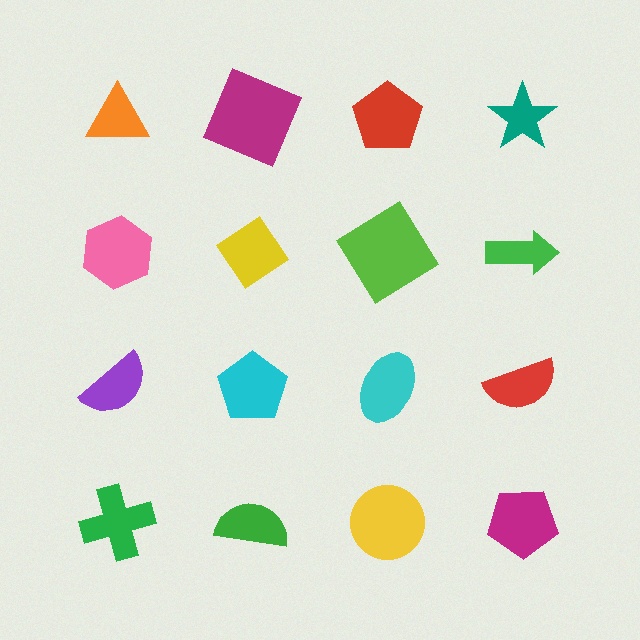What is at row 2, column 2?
A yellow diamond.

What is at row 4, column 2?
A green semicircle.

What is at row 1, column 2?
A magenta square.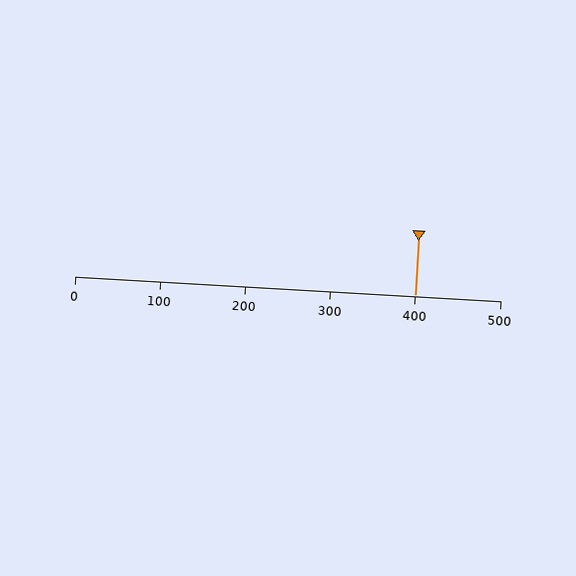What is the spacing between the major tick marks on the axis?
The major ticks are spaced 100 apart.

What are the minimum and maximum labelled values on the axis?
The axis runs from 0 to 500.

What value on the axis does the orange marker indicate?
The marker indicates approximately 400.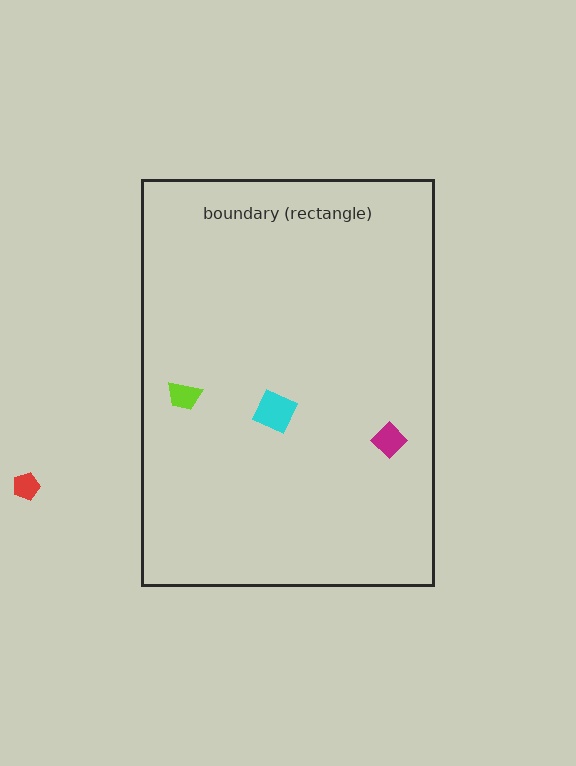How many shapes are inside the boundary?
3 inside, 1 outside.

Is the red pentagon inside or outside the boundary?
Outside.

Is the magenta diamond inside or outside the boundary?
Inside.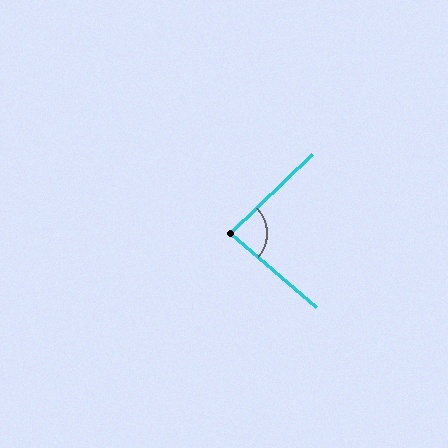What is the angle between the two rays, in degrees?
Approximately 85 degrees.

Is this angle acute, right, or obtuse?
It is acute.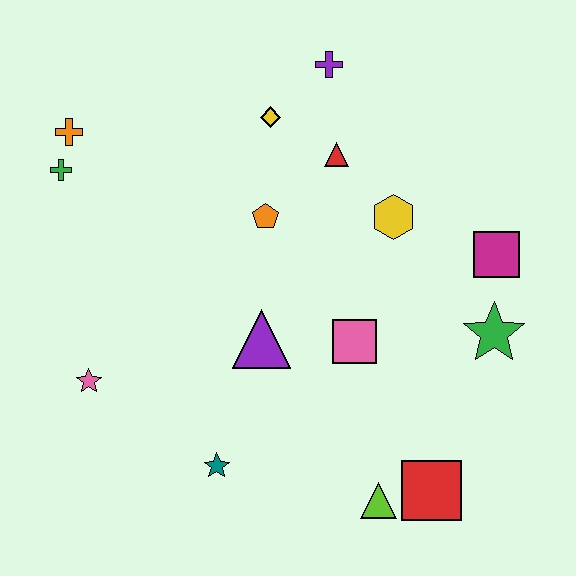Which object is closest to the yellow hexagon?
The red triangle is closest to the yellow hexagon.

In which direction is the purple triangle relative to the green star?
The purple triangle is to the left of the green star.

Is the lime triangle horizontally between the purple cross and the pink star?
No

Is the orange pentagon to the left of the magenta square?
Yes